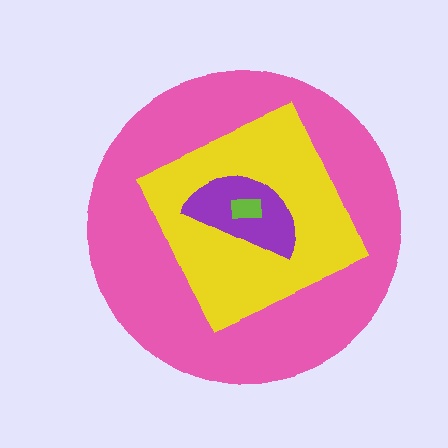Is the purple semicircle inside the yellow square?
Yes.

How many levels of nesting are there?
4.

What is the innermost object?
The lime rectangle.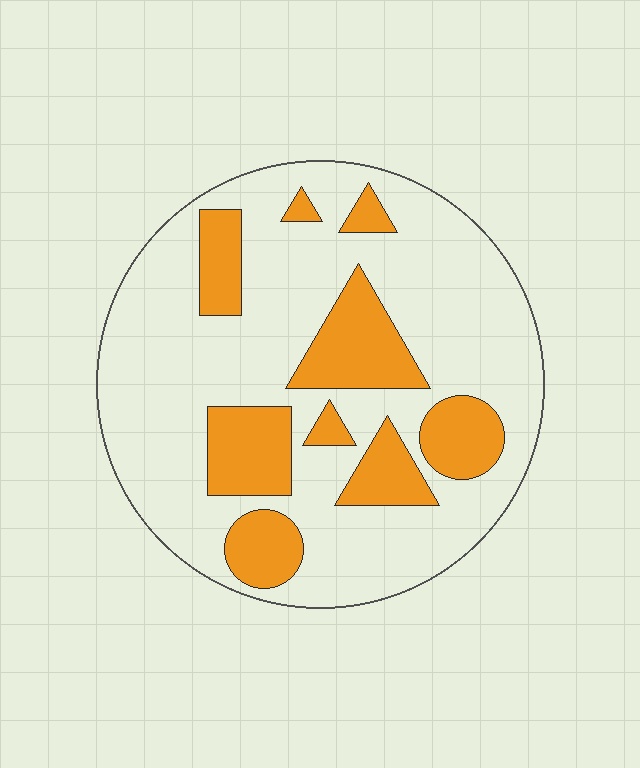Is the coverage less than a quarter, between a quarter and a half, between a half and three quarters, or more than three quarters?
Between a quarter and a half.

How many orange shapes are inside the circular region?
9.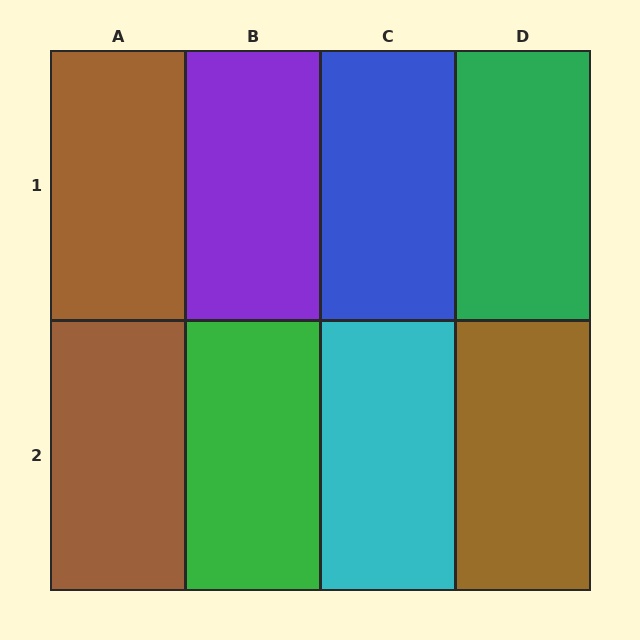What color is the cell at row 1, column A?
Brown.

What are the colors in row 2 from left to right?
Brown, green, cyan, brown.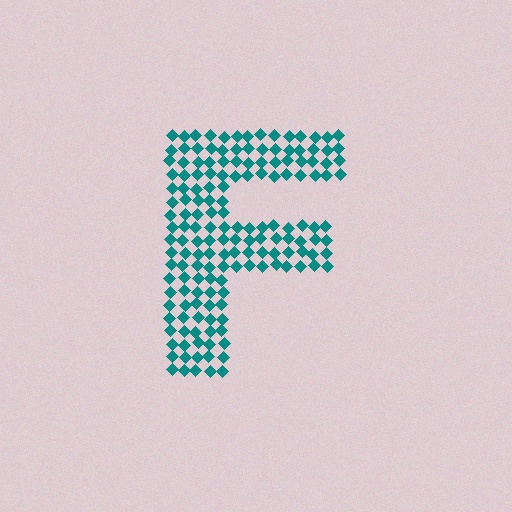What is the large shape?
The large shape is the letter F.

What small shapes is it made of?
It is made of small diamonds.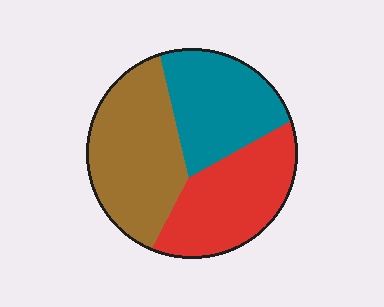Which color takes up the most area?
Brown, at roughly 40%.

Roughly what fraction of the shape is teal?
Teal covers about 30% of the shape.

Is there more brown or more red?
Brown.